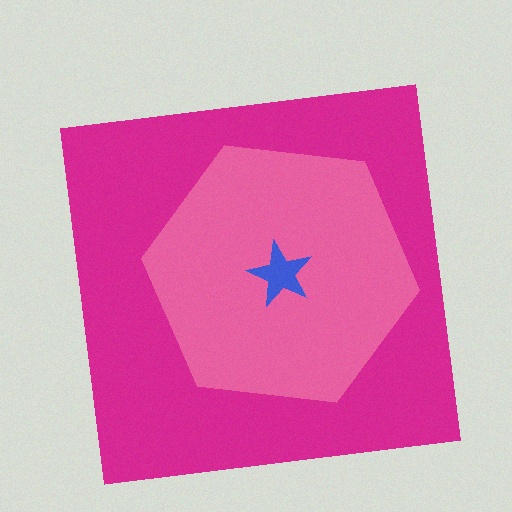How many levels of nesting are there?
3.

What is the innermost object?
The blue star.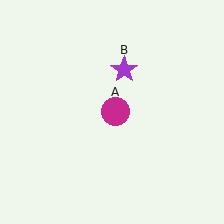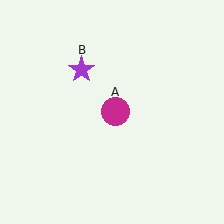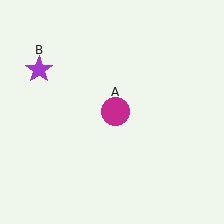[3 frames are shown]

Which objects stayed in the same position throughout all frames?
Magenta circle (object A) remained stationary.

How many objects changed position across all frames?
1 object changed position: purple star (object B).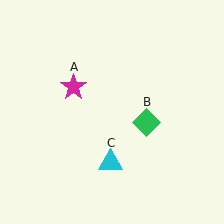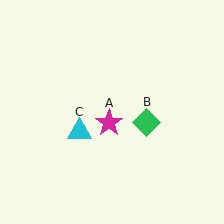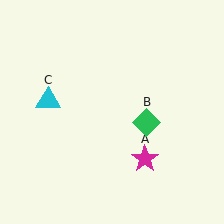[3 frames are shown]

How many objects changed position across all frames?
2 objects changed position: magenta star (object A), cyan triangle (object C).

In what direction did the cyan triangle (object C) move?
The cyan triangle (object C) moved up and to the left.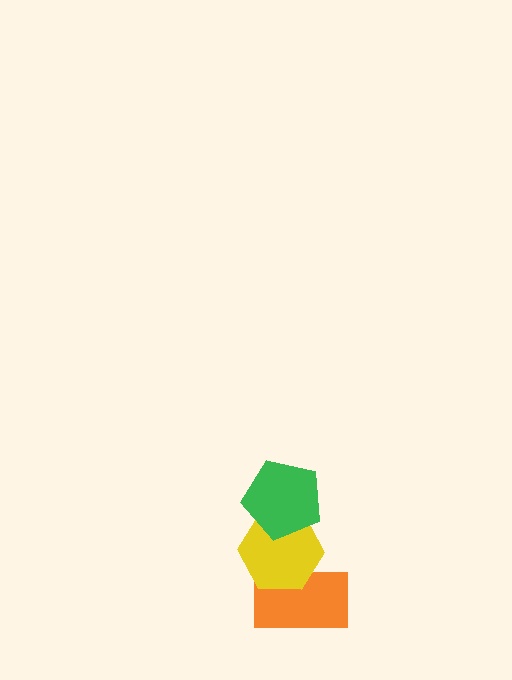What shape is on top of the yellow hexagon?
The green pentagon is on top of the yellow hexagon.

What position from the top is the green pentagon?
The green pentagon is 1st from the top.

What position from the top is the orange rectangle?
The orange rectangle is 3rd from the top.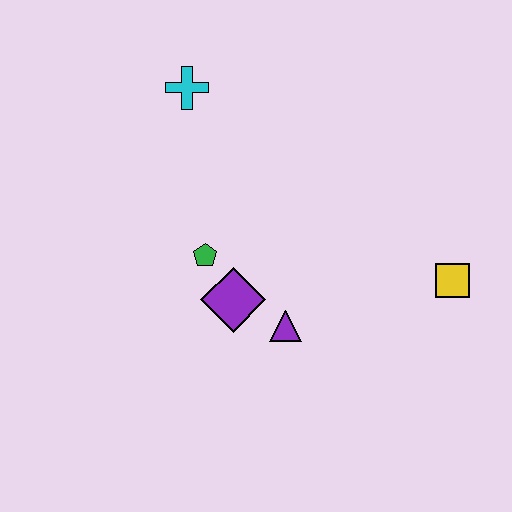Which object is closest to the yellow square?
The purple triangle is closest to the yellow square.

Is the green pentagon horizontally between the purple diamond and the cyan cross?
Yes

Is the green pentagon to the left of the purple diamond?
Yes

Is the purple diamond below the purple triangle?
No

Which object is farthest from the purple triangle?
The cyan cross is farthest from the purple triangle.